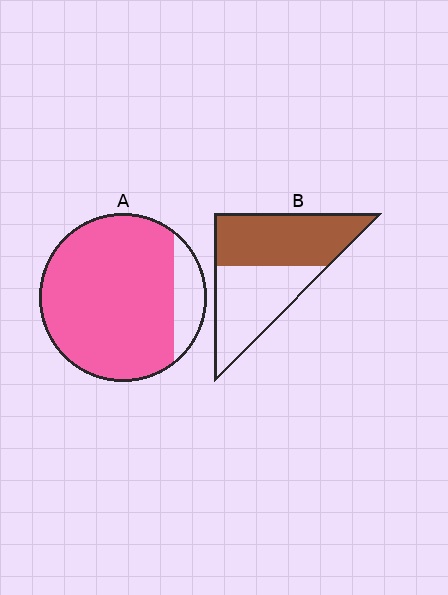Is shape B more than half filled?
Roughly half.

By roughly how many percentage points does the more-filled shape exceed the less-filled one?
By roughly 35 percentage points (A over B).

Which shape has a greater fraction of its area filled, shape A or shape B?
Shape A.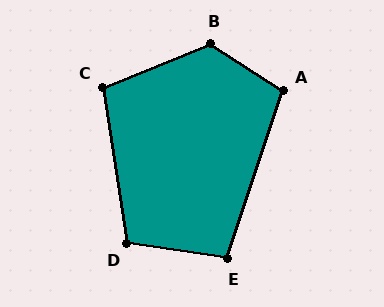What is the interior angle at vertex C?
Approximately 103 degrees (obtuse).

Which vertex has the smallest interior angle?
E, at approximately 100 degrees.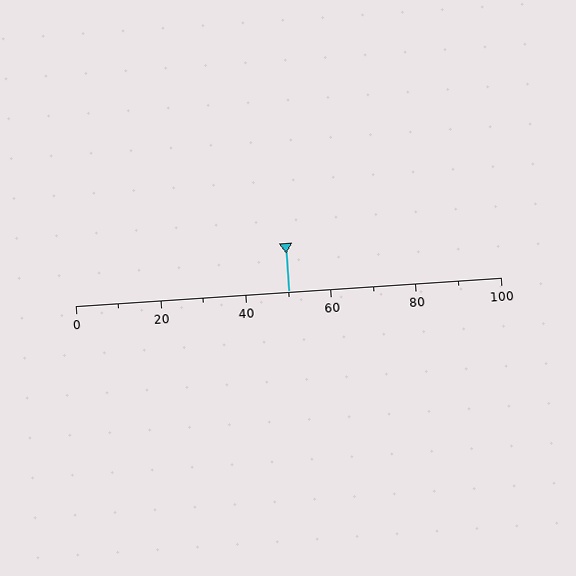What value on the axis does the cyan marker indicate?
The marker indicates approximately 50.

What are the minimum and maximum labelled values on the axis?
The axis runs from 0 to 100.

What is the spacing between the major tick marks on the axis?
The major ticks are spaced 20 apart.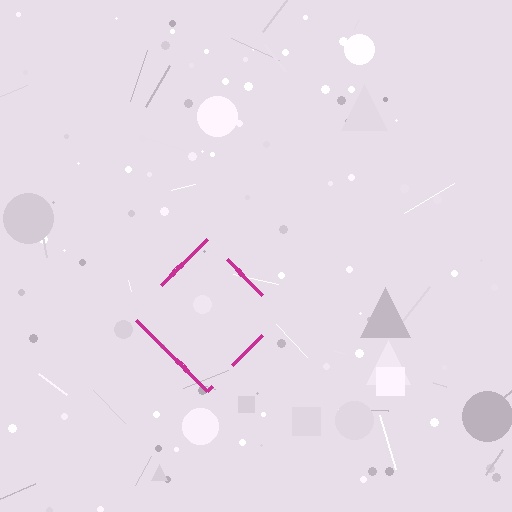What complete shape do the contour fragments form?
The contour fragments form a diamond.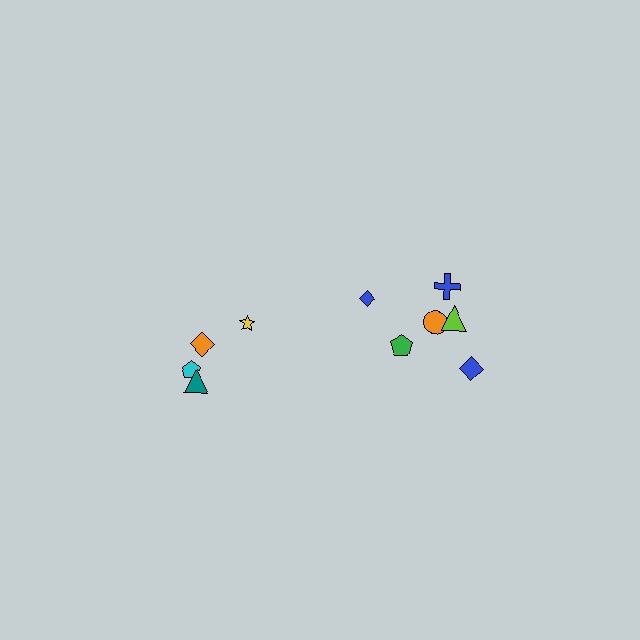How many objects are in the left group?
There are 4 objects.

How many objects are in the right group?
There are 6 objects.